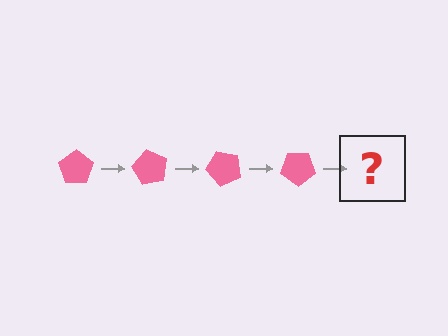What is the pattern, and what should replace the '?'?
The pattern is that the pentagon rotates 60 degrees each step. The '?' should be a pink pentagon rotated 240 degrees.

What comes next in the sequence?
The next element should be a pink pentagon rotated 240 degrees.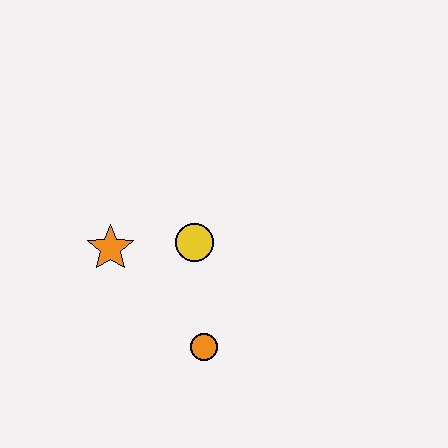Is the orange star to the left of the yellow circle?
Yes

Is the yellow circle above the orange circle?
Yes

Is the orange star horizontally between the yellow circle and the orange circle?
No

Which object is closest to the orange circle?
The yellow circle is closest to the orange circle.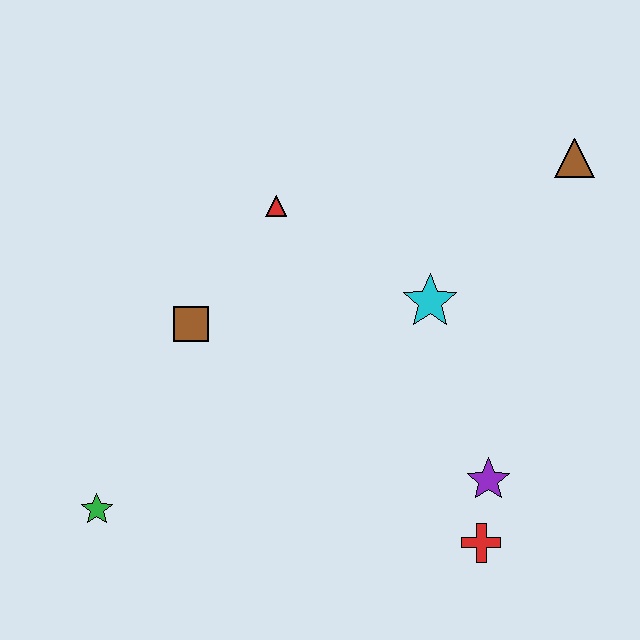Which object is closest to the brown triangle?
The cyan star is closest to the brown triangle.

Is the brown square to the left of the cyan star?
Yes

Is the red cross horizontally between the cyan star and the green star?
No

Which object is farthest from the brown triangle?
The green star is farthest from the brown triangle.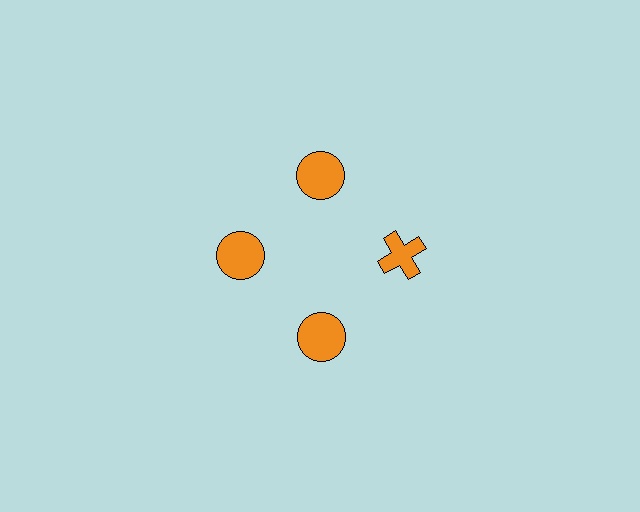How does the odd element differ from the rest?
It has a different shape: cross instead of circle.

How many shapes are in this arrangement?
There are 4 shapes arranged in a ring pattern.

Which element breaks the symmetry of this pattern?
The orange cross at roughly the 3 o'clock position breaks the symmetry. All other shapes are orange circles.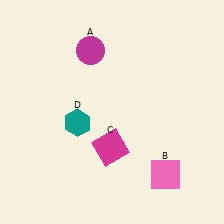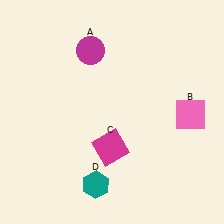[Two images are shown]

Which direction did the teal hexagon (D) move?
The teal hexagon (D) moved down.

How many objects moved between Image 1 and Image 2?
2 objects moved between the two images.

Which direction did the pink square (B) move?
The pink square (B) moved up.